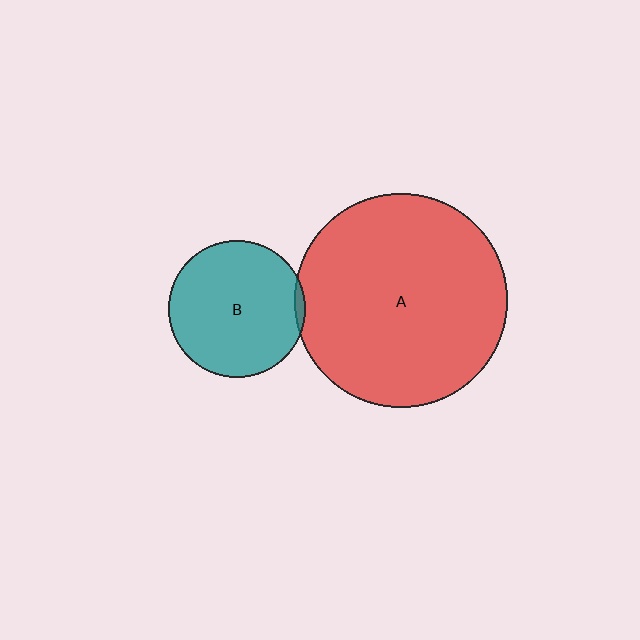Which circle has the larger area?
Circle A (red).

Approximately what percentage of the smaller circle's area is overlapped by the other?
Approximately 5%.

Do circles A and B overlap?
Yes.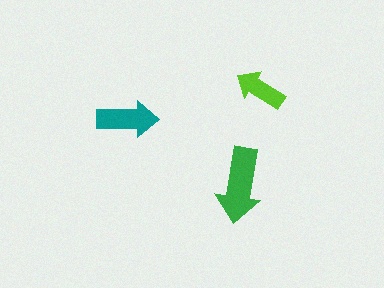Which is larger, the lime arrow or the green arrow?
The green one.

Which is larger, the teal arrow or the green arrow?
The green one.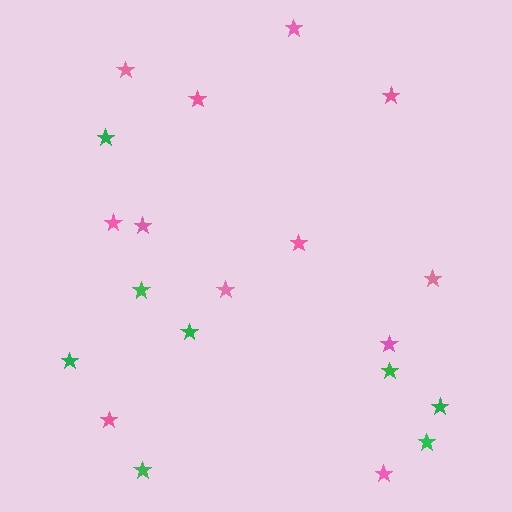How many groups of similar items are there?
There are 2 groups: one group of pink stars (12) and one group of green stars (8).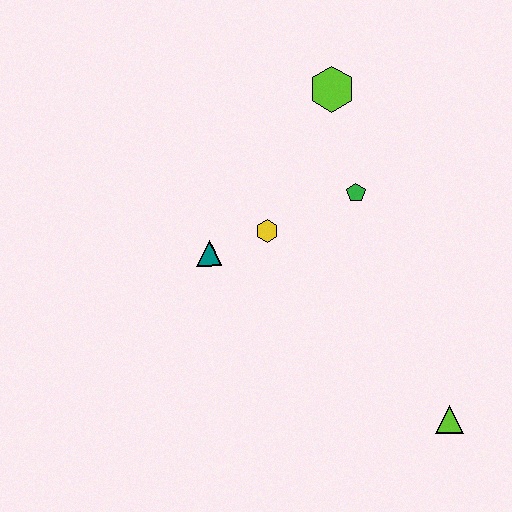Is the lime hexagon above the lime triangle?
Yes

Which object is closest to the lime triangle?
The green pentagon is closest to the lime triangle.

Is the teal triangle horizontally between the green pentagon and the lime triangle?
No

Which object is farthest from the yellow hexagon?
The lime triangle is farthest from the yellow hexagon.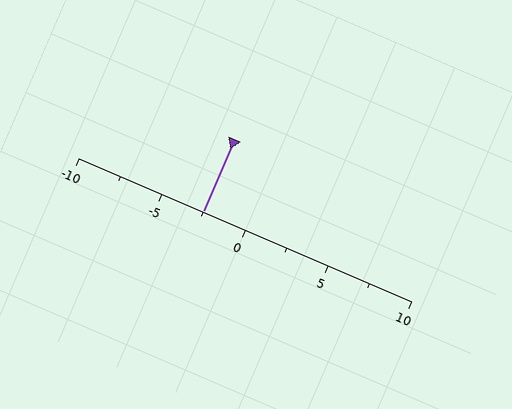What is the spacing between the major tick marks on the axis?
The major ticks are spaced 5 apart.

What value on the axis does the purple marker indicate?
The marker indicates approximately -2.5.